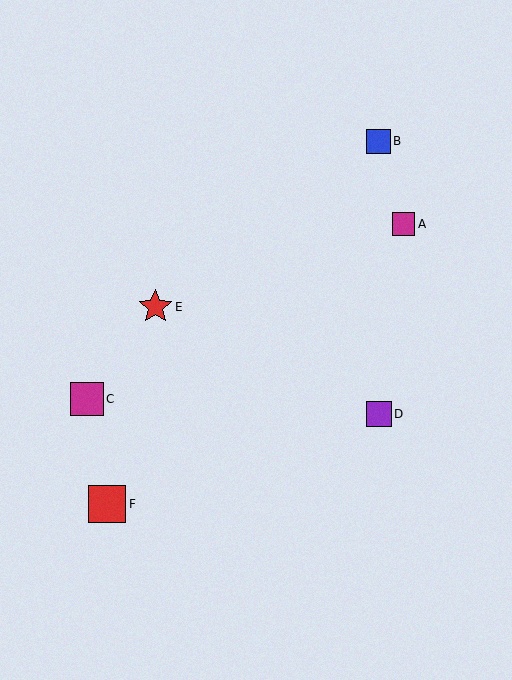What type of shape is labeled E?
Shape E is a red star.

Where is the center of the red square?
The center of the red square is at (107, 504).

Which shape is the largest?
The red square (labeled F) is the largest.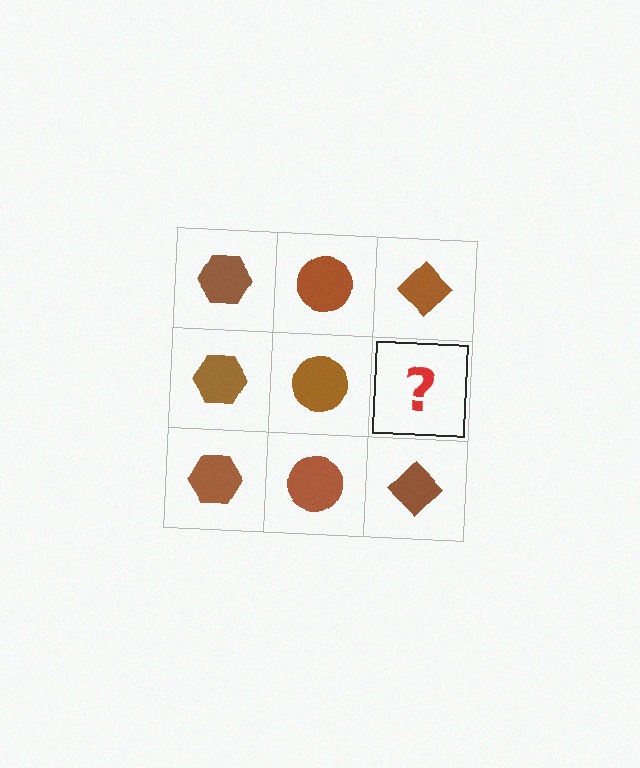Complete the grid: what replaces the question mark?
The question mark should be replaced with a brown diamond.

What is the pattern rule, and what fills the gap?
The rule is that each column has a consistent shape. The gap should be filled with a brown diamond.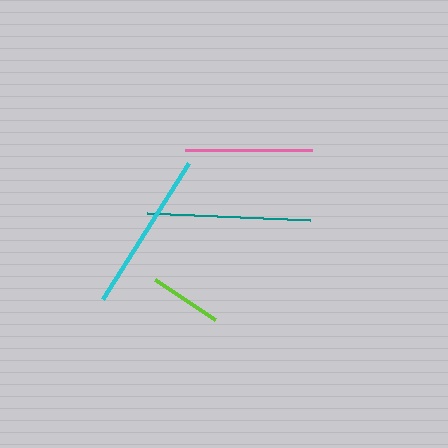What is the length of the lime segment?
The lime segment is approximately 71 pixels long.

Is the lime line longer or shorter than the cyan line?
The cyan line is longer than the lime line.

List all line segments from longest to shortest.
From longest to shortest: teal, cyan, pink, lime.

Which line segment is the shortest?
The lime line is the shortest at approximately 71 pixels.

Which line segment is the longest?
The teal line is the longest at approximately 162 pixels.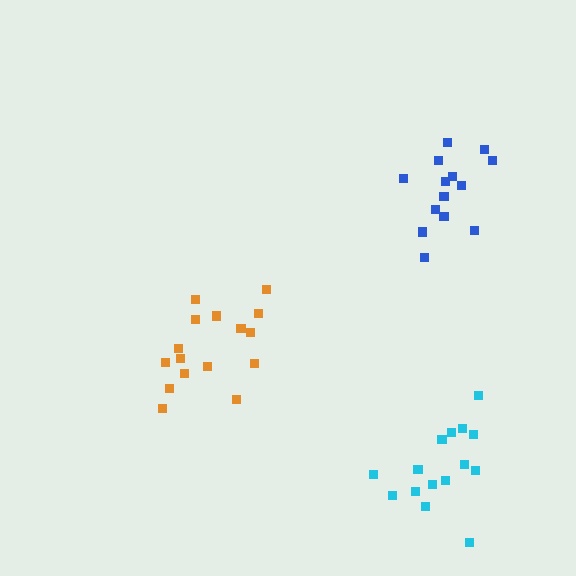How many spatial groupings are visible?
There are 3 spatial groupings.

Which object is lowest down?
The cyan cluster is bottommost.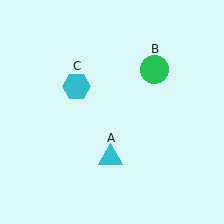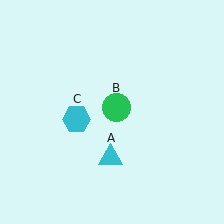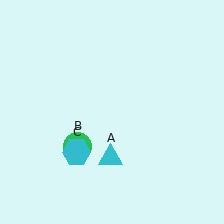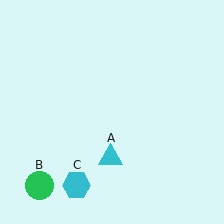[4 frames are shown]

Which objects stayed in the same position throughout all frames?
Cyan triangle (object A) remained stationary.